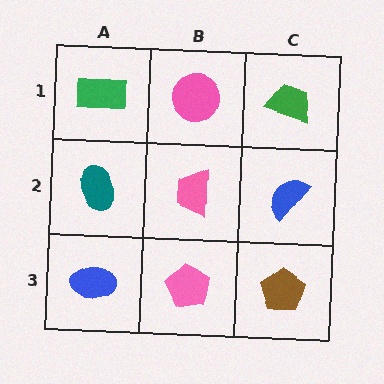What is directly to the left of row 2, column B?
A teal ellipse.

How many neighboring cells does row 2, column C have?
3.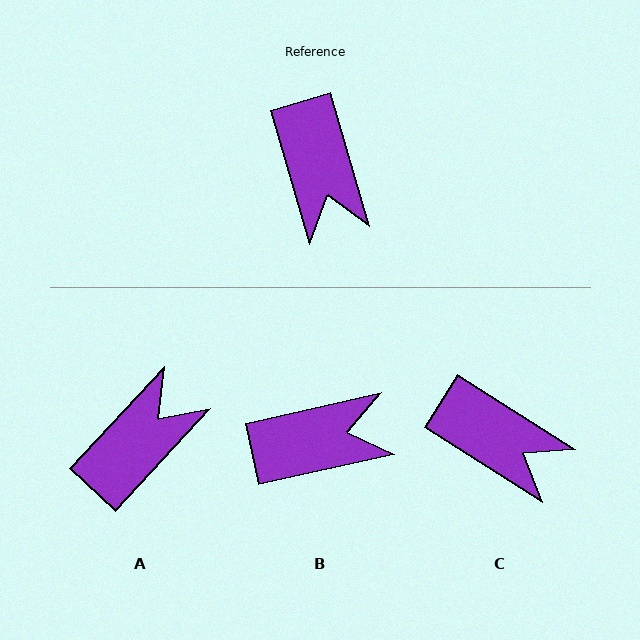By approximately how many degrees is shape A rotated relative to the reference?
Approximately 121 degrees counter-clockwise.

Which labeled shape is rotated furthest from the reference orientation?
A, about 121 degrees away.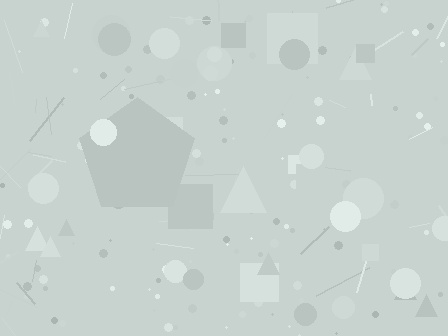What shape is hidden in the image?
A pentagon is hidden in the image.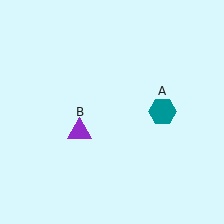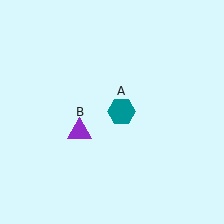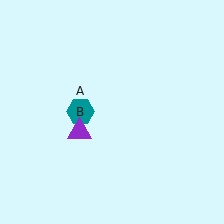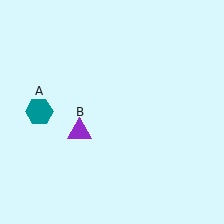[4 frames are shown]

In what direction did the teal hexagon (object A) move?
The teal hexagon (object A) moved left.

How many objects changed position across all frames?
1 object changed position: teal hexagon (object A).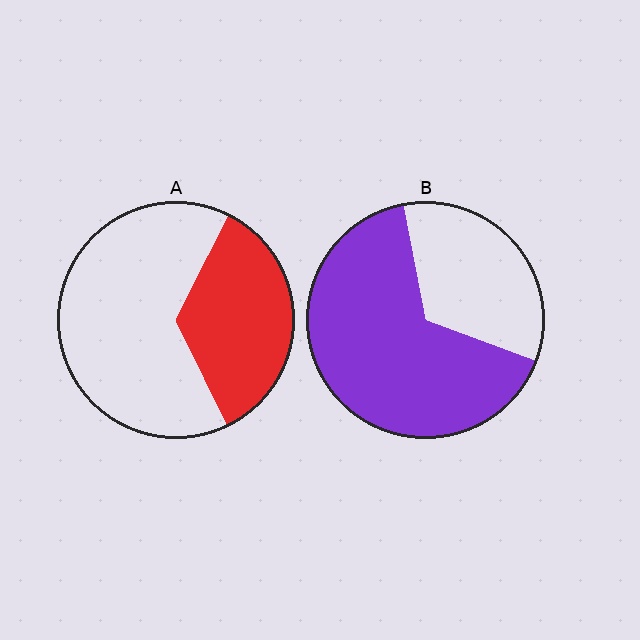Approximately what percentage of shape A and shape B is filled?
A is approximately 35% and B is approximately 65%.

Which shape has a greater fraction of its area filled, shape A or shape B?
Shape B.